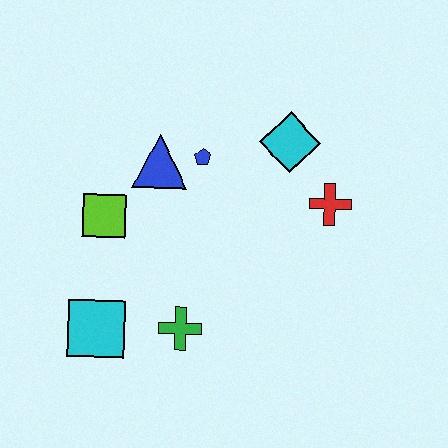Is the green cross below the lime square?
Yes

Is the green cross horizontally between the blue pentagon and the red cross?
No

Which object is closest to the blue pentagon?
The blue triangle is closest to the blue pentagon.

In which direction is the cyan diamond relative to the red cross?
The cyan diamond is above the red cross.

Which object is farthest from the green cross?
The cyan diamond is farthest from the green cross.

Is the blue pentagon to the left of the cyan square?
No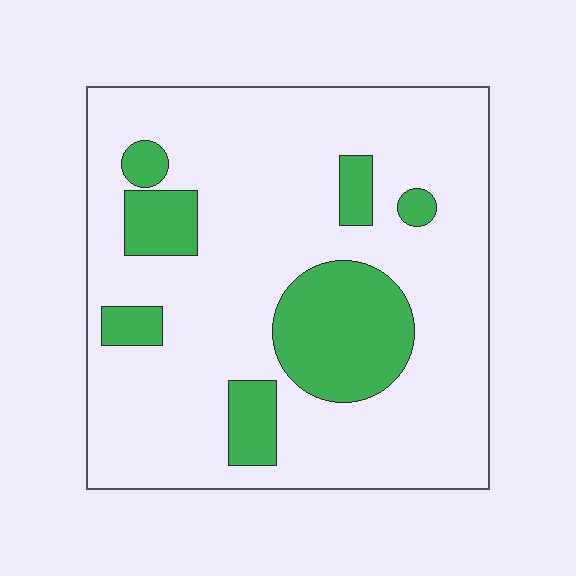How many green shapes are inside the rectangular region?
7.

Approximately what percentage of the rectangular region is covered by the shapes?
Approximately 20%.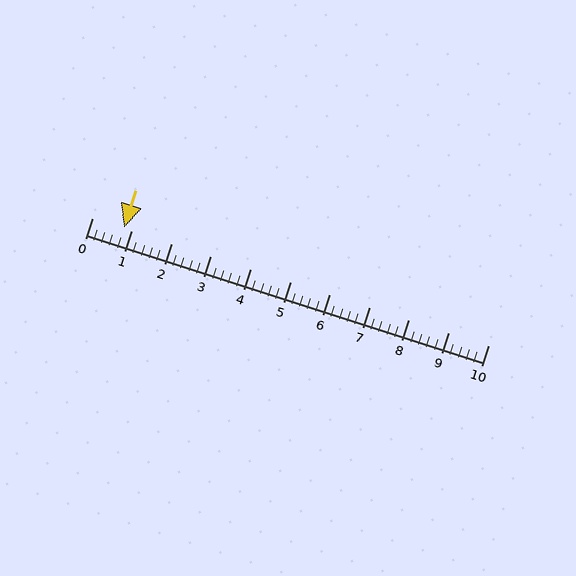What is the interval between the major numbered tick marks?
The major tick marks are spaced 1 units apart.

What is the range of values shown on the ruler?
The ruler shows values from 0 to 10.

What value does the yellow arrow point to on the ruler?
The yellow arrow points to approximately 0.8.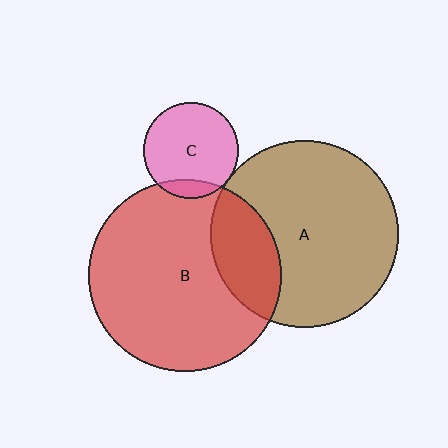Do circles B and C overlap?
Yes.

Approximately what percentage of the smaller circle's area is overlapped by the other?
Approximately 10%.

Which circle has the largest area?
Circle B (red).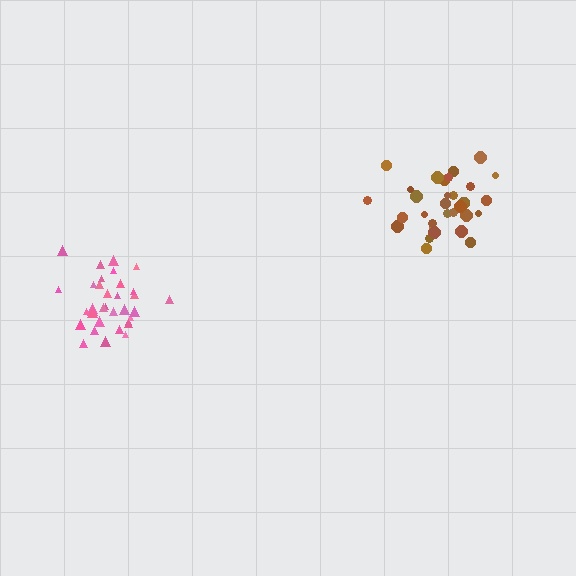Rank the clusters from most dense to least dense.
pink, brown.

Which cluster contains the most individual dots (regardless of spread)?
Pink (34).